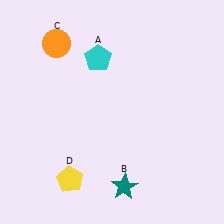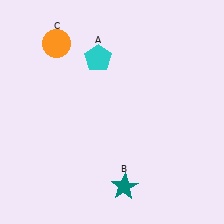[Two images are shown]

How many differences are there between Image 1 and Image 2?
There is 1 difference between the two images.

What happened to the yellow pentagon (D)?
The yellow pentagon (D) was removed in Image 2. It was in the bottom-left area of Image 1.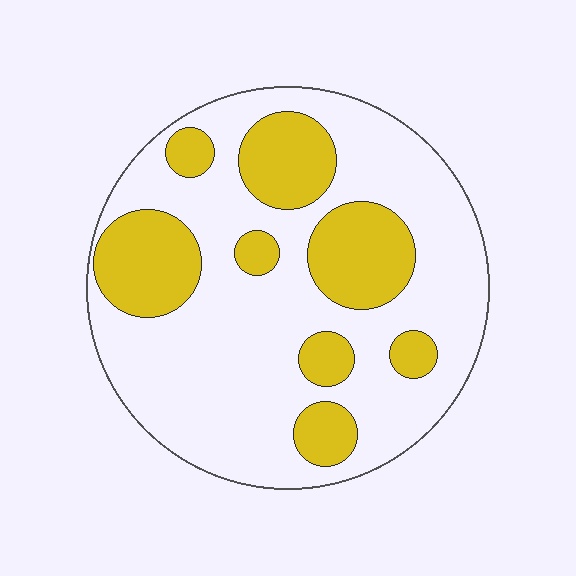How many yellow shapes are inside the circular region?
8.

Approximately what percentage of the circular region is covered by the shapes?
Approximately 30%.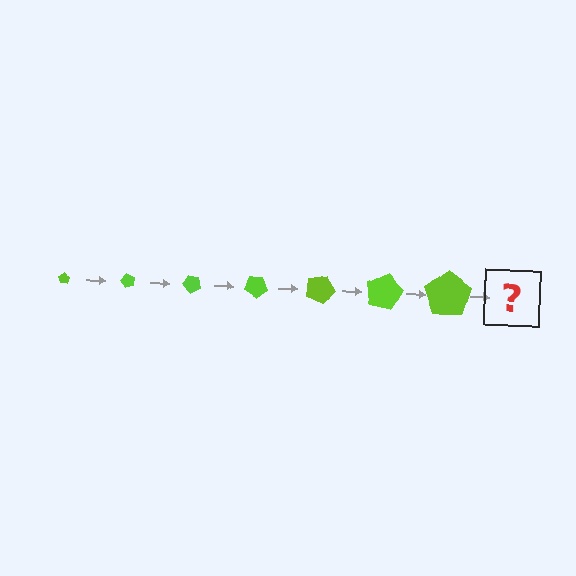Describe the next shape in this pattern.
It should be a pentagon, larger than the previous one and rotated 420 degrees from the start.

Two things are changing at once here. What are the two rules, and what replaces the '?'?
The two rules are that the pentagon grows larger each step and it rotates 60 degrees each step. The '?' should be a pentagon, larger than the previous one and rotated 420 degrees from the start.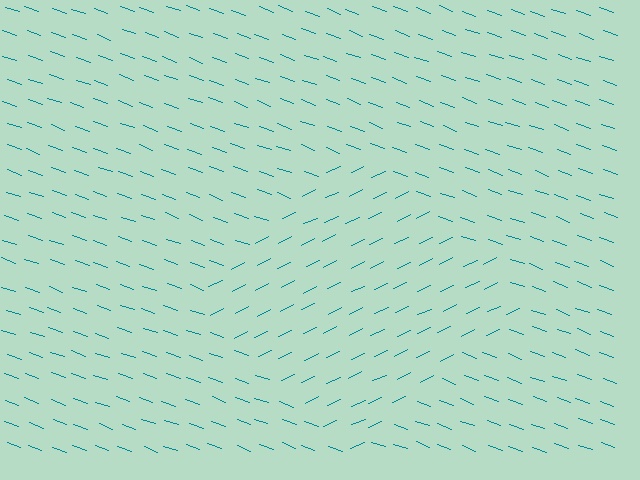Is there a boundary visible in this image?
Yes, there is a texture boundary formed by a change in line orientation.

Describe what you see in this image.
The image is filled with small teal line segments. A diamond region in the image has lines oriented differently from the surrounding lines, creating a visible texture boundary.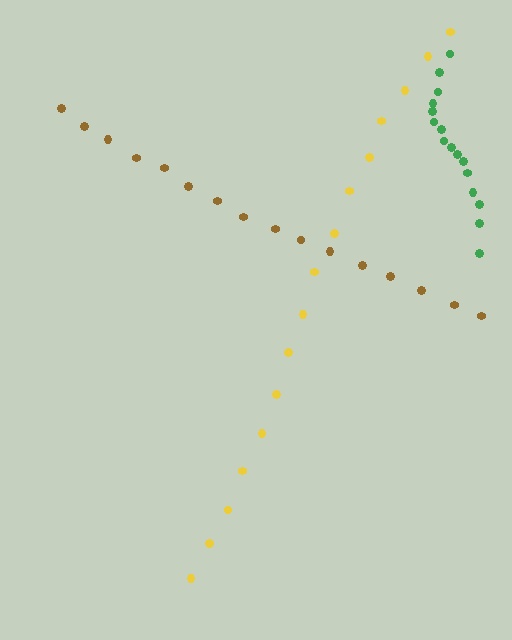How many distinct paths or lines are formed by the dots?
There are 3 distinct paths.